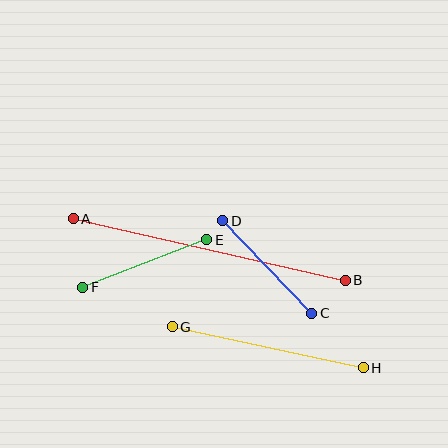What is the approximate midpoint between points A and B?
The midpoint is at approximately (209, 250) pixels.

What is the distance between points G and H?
The distance is approximately 195 pixels.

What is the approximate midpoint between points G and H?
The midpoint is at approximately (268, 347) pixels.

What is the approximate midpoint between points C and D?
The midpoint is at approximately (267, 267) pixels.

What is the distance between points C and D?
The distance is approximately 128 pixels.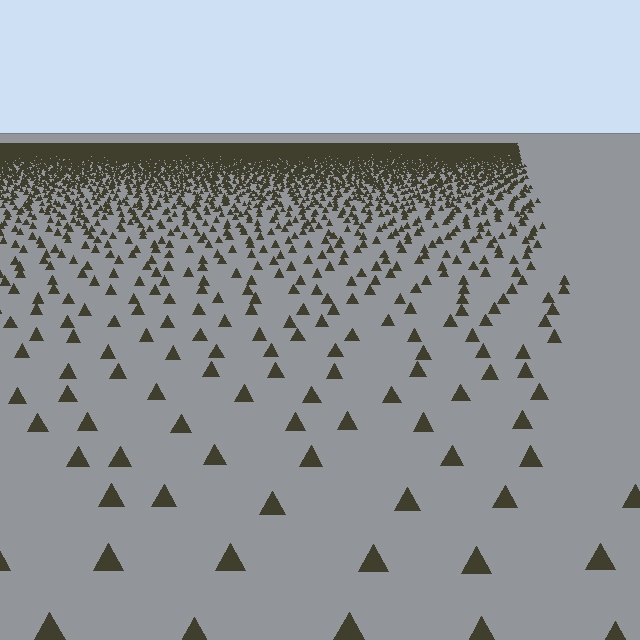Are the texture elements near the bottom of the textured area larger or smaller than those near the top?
Larger. Near the bottom, elements are closer to the viewer and appear at a bigger on-screen size.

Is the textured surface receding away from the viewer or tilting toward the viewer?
The surface is receding away from the viewer. Texture elements get smaller and denser toward the top.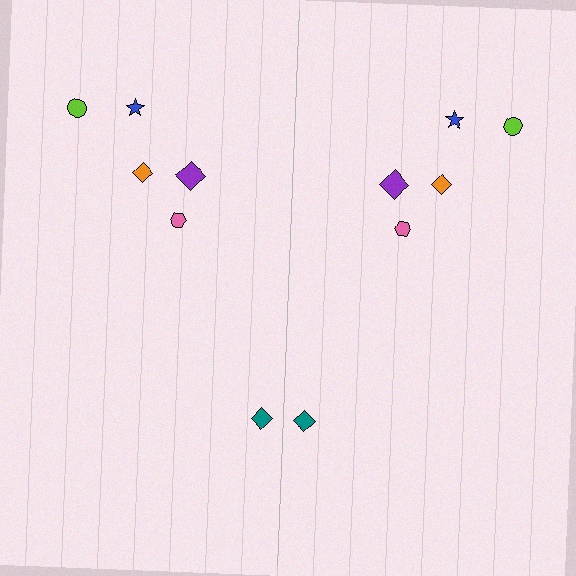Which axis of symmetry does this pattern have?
The pattern has a vertical axis of symmetry running through the center of the image.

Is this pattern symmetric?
Yes, this pattern has bilateral (reflection) symmetry.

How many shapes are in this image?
There are 12 shapes in this image.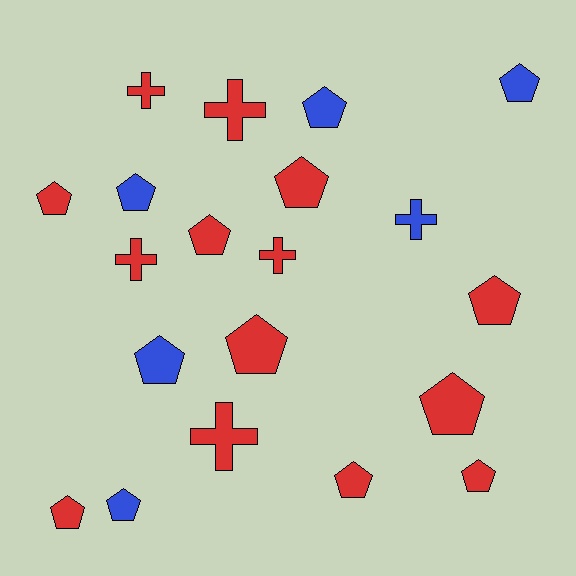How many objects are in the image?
There are 20 objects.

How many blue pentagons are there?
There are 5 blue pentagons.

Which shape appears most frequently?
Pentagon, with 14 objects.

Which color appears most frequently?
Red, with 14 objects.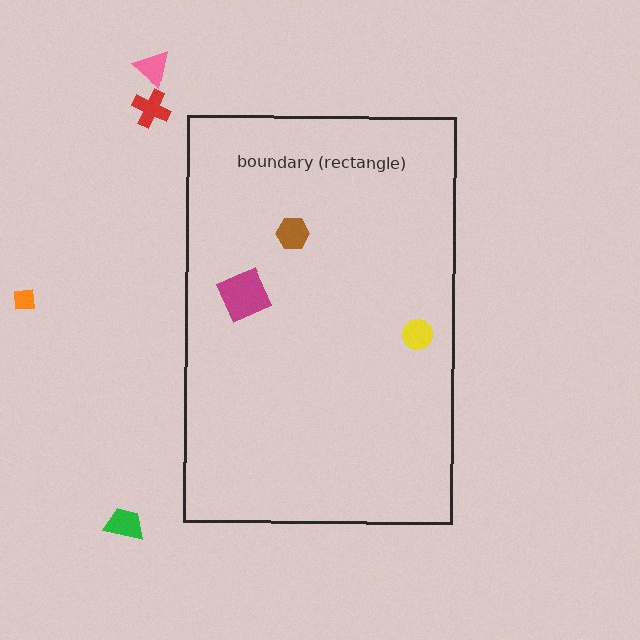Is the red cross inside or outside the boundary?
Outside.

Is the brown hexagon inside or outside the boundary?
Inside.